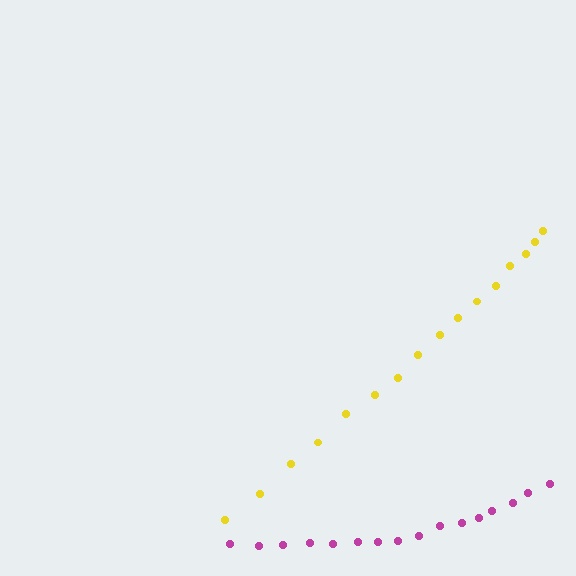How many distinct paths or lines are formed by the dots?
There are 2 distinct paths.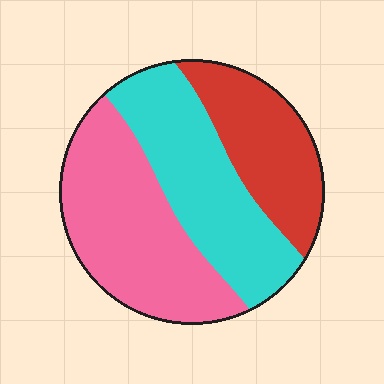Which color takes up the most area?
Pink, at roughly 40%.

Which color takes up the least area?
Red, at roughly 25%.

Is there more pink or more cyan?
Pink.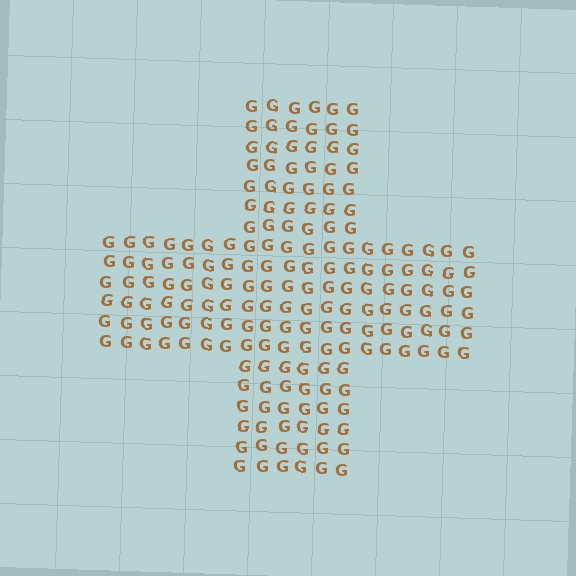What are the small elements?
The small elements are letter G's.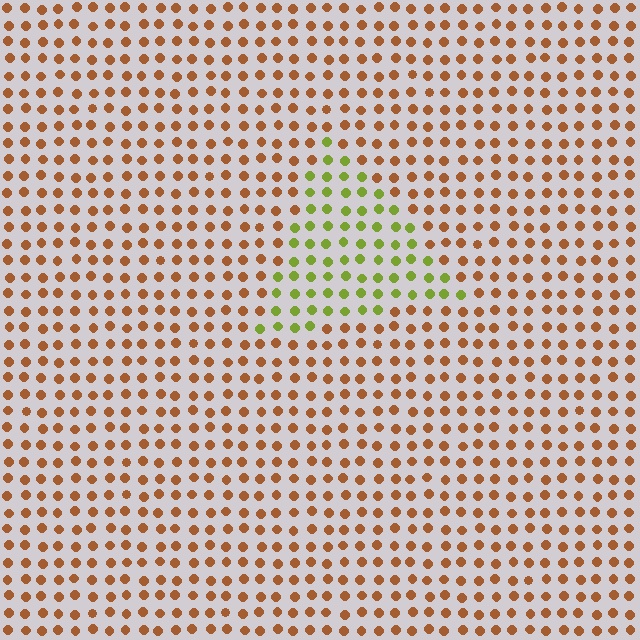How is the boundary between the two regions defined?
The boundary is defined purely by a slight shift in hue (about 59 degrees). Spacing, size, and orientation are identical on both sides.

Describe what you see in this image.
The image is filled with small brown elements in a uniform arrangement. A triangle-shaped region is visible where the elements are tinted to a slightly different hue, forming a subtle color boundary.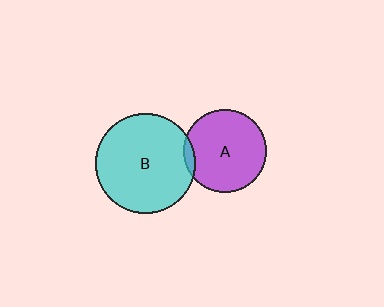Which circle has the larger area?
Circle B (cyan).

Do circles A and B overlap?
Yes.